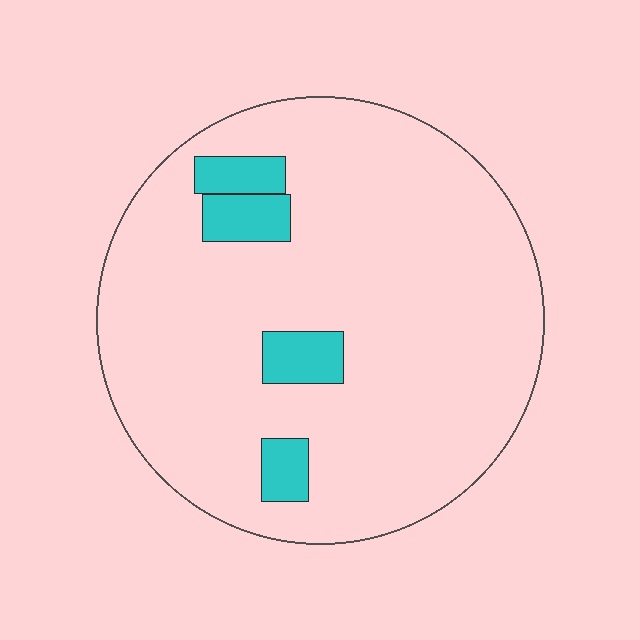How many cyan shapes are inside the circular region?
4.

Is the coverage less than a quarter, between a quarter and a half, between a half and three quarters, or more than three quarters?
Less than a quarter.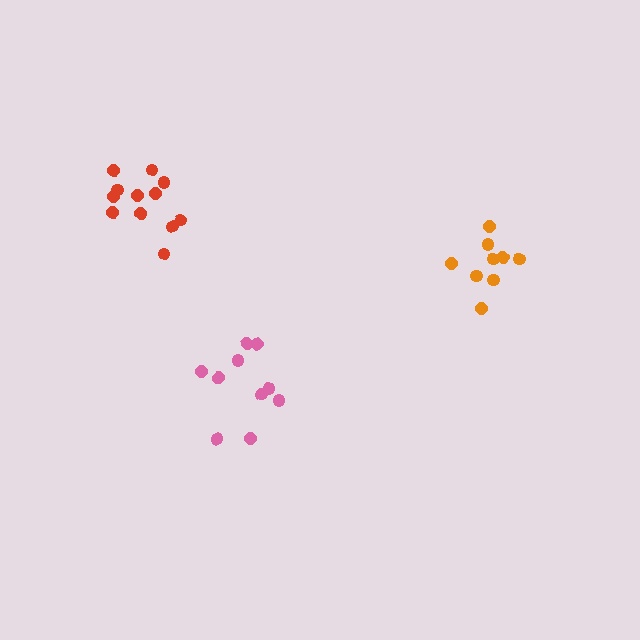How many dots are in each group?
Group 1: 9 dots, Group 2: 12 dots, Group 3: 10 dots (31 total).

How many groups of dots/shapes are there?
There are 3 groups.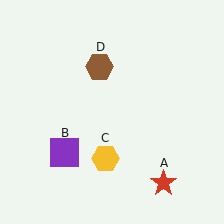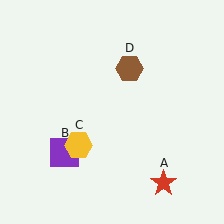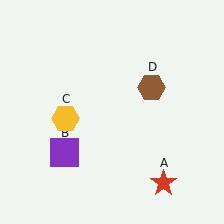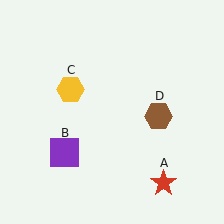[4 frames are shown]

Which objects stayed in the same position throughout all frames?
Red star (object A) and purple square (object B) remained stationary.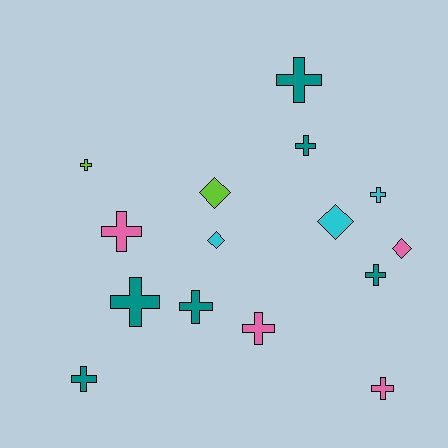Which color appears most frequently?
Teal, with 6 objects.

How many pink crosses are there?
There are 3 pink crosses.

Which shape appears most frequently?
Cross, with 11 objects.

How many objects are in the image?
There are 15 objects.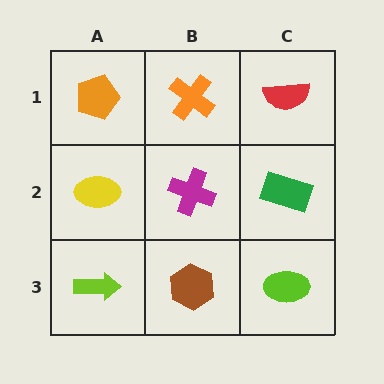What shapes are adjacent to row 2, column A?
An orange pentagon (row 1, column A), a lime arrow (row 3, column A), a magenta cross (row 2, column B).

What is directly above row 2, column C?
A red semicircle.